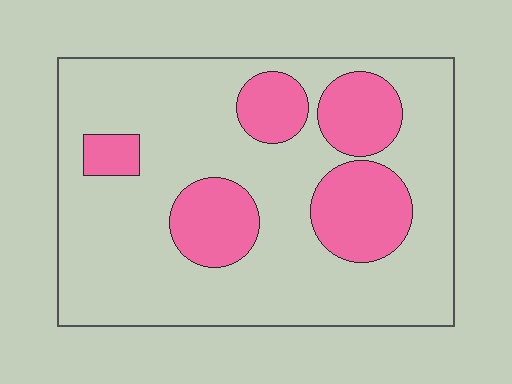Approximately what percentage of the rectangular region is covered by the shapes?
Approximately 25%.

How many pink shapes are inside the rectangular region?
5.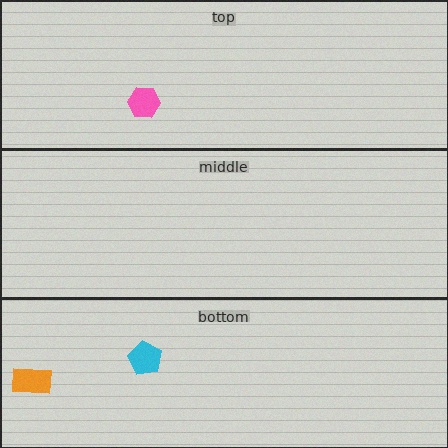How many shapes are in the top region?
1.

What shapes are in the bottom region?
The cyan pentagon, the orange rectangle.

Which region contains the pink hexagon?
The top region.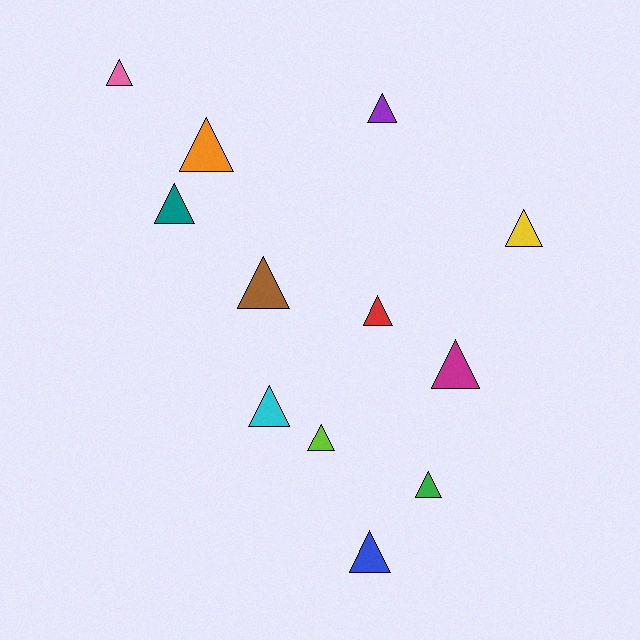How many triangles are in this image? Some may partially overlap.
There are 12 triangles.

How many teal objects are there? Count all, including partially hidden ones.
There is 1 teal object.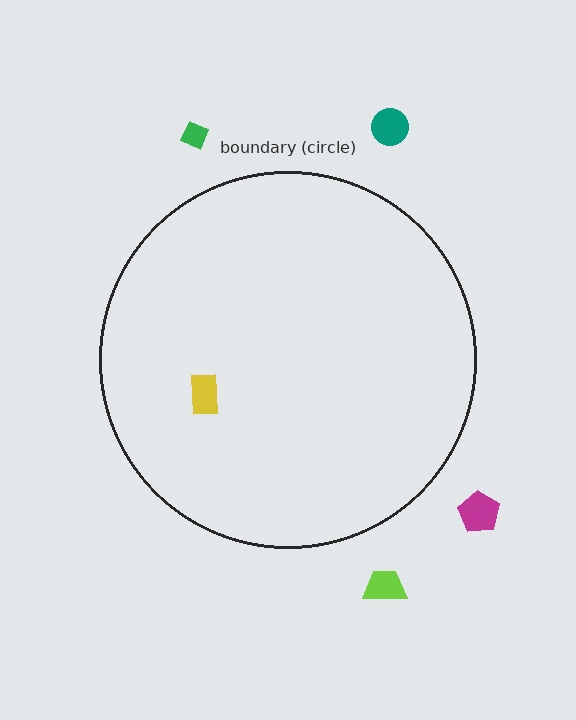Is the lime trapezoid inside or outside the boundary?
Outside.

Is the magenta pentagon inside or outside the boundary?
Outside.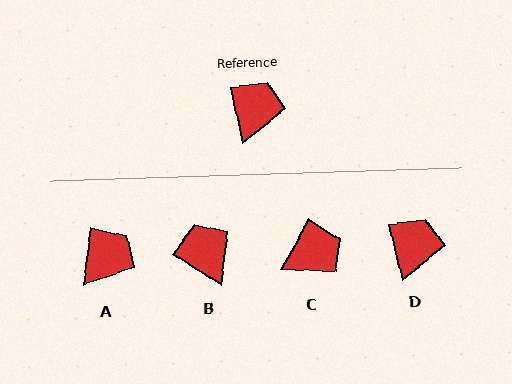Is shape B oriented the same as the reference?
No, it is off by about 44 degrees.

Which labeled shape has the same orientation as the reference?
D.